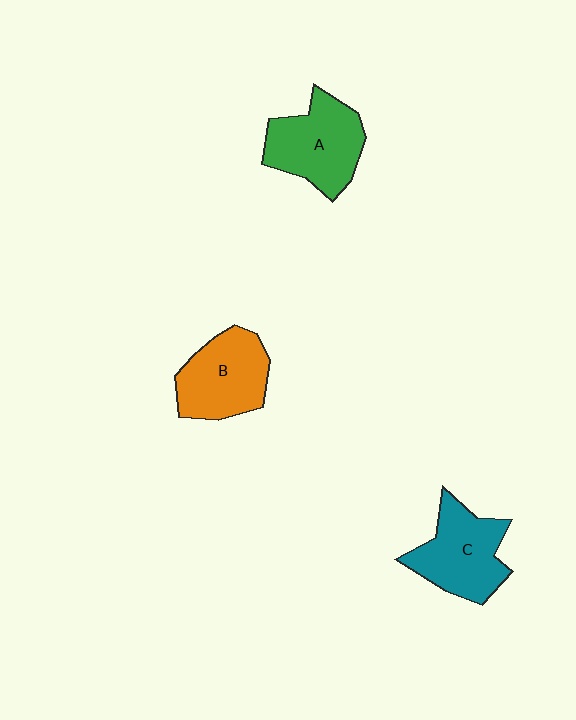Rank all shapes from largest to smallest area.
From largest to smallest: A (green), C (teal), B (orange).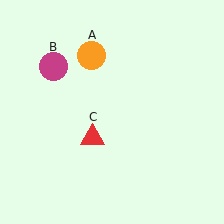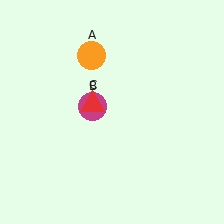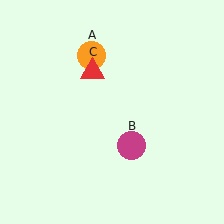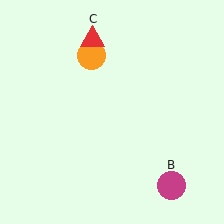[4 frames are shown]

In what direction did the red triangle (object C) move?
The red triangle (object C) moved up.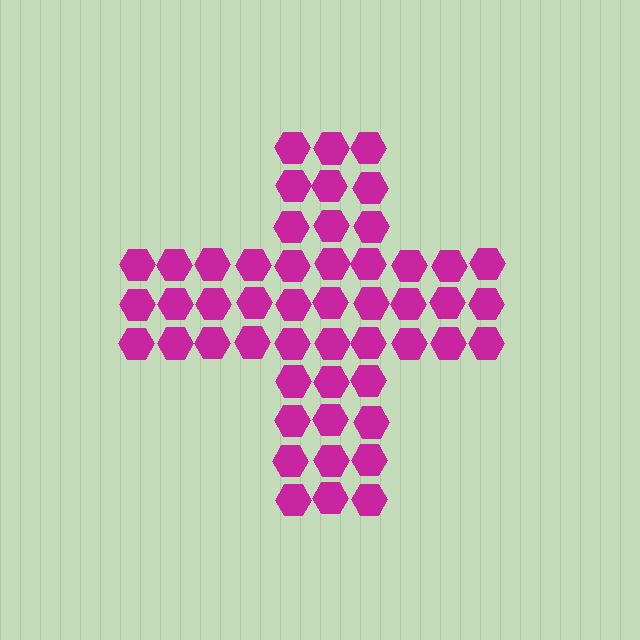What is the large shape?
The large shape is a cross.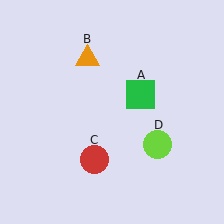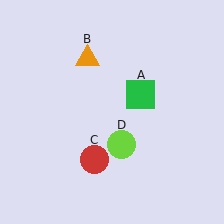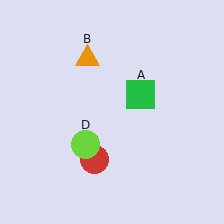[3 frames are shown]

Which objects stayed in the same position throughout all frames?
Green square (object A) and orange triangle (object B) and red circle (object C) remained stationary.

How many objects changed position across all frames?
1 object changed position: lime circle (object D).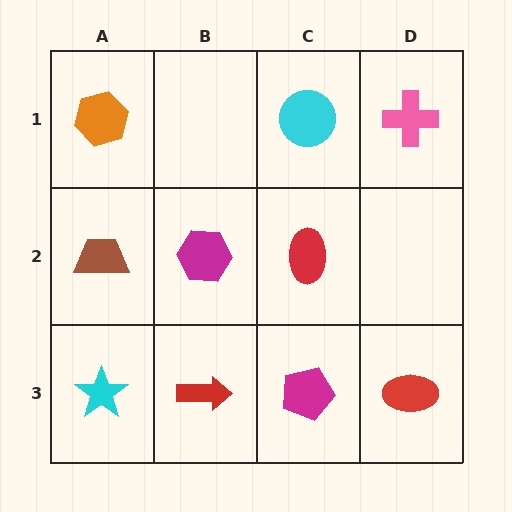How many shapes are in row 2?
3 shapes.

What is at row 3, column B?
A red arrow.